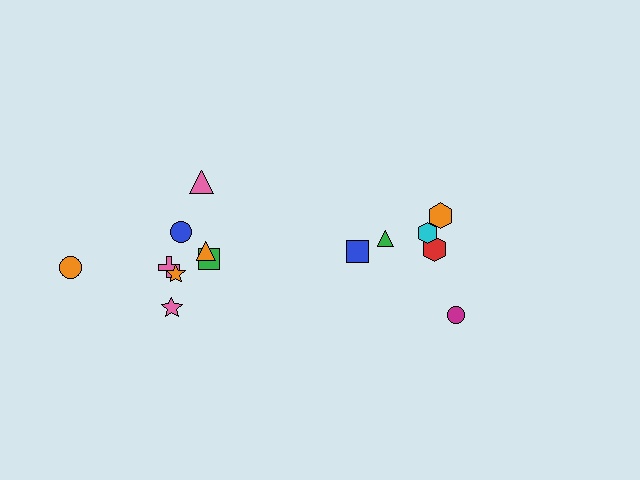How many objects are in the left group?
There are 8 objects.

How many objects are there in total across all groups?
There are 14 objects.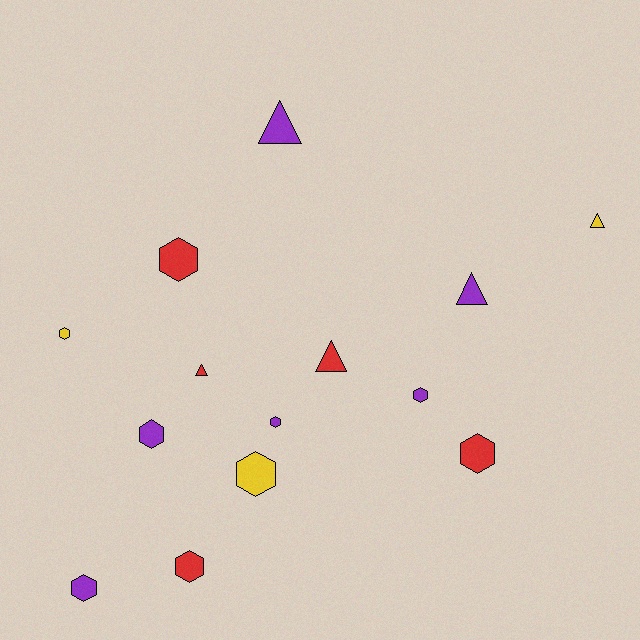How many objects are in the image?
There are 14 objects.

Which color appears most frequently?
Purple, with 6 objects.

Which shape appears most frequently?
Hexagon, with 9 objects.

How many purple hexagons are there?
There are 4 purple hexagons.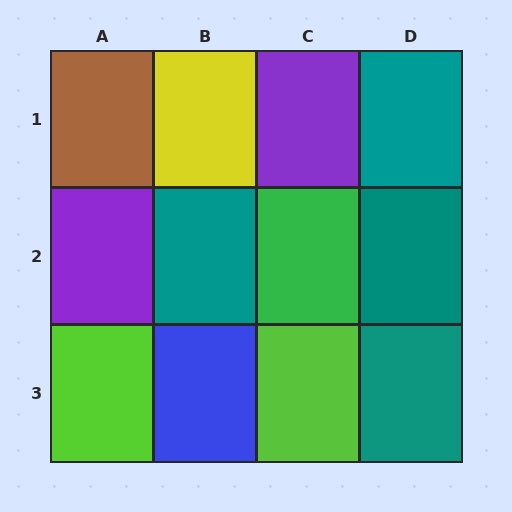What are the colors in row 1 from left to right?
Brown, yellow, purple, teal.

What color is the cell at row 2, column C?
Green.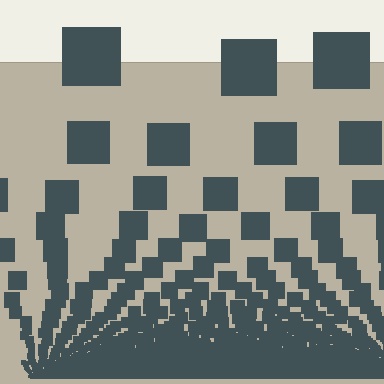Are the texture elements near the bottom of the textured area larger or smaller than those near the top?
Smaller. The gradient is inverted — elements near the bottom are smaller and denser.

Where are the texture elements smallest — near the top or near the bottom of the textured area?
Near the bottom.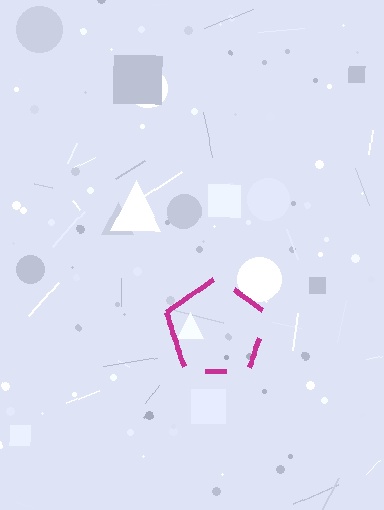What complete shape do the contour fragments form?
The contour fragments form a pentagon.